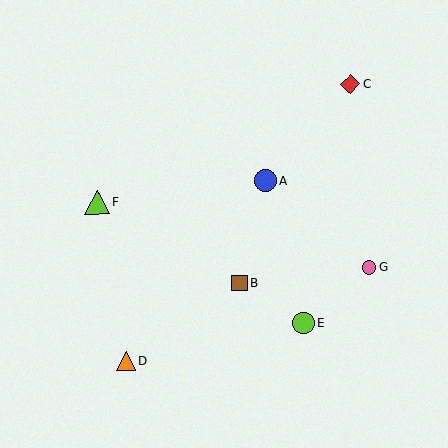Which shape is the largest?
The lime triangle (labeled F) is the largest.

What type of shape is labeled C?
Shape C is a red diamond.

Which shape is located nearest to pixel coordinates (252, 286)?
The brown square (labeled B) at (240, 283) is nearest to that location.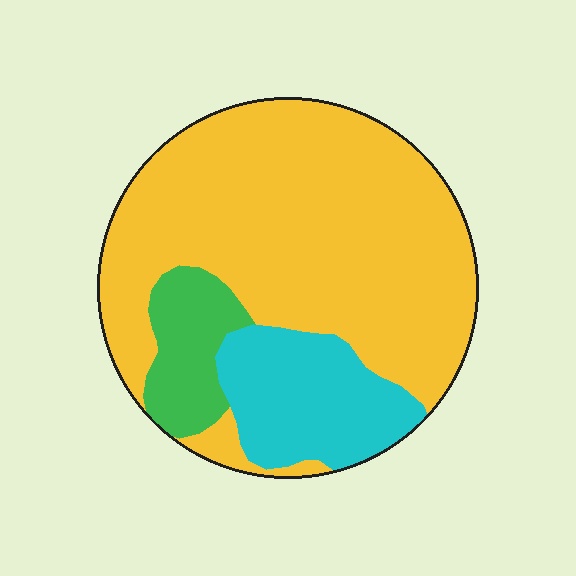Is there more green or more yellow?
Yellow.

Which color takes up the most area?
Yellow, at roughly 70%.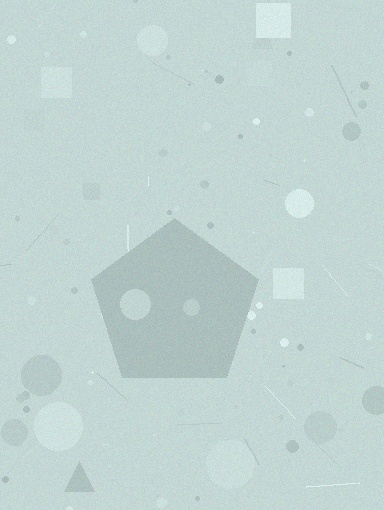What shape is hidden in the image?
A pentagon is hidden in the image.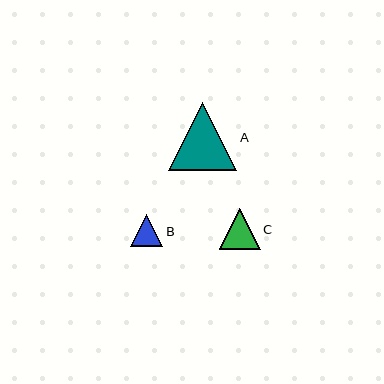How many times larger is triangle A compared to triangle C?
Triangle A is approximately 1.7 times the size of triangle C.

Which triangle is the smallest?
Triangle B is the smallest with a size of approximately 32 pixels.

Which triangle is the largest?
Triangle A is the largest with a size of approximately 68 pixels.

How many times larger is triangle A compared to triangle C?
Triangle A is approximately 1.7 times the size of triangle C.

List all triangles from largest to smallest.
From largest to smallest: A, C, B.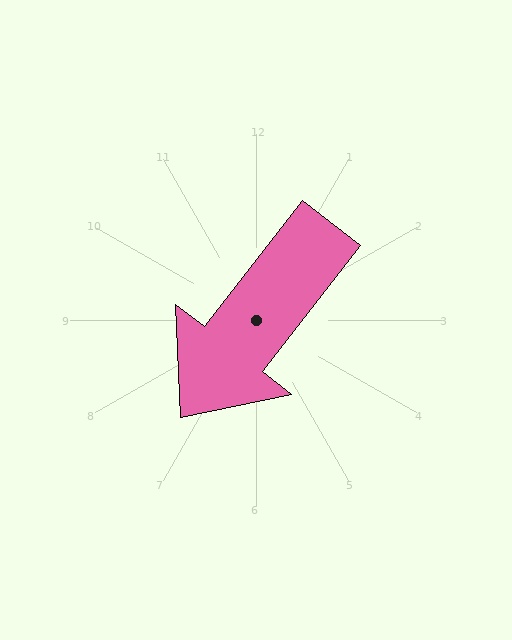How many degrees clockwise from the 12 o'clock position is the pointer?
Approximately 218 degrees.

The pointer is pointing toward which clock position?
Roughly 7 o'clock.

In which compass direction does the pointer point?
Southwest.